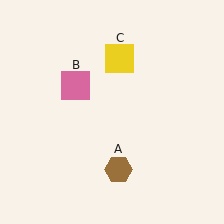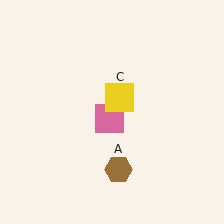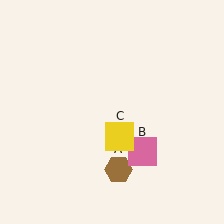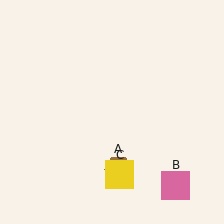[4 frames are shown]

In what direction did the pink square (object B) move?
The pink square (object B) moved down and to the right.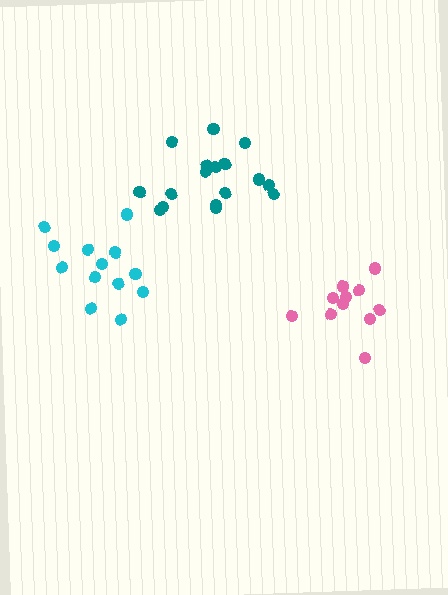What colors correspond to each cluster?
The clusters are colored: pink, teal, cyan.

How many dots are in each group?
Group 1: 11 dots, Group 2: 17 dots, Group 3: 13 dots (41 total).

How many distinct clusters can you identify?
There are 3 distinct clusters.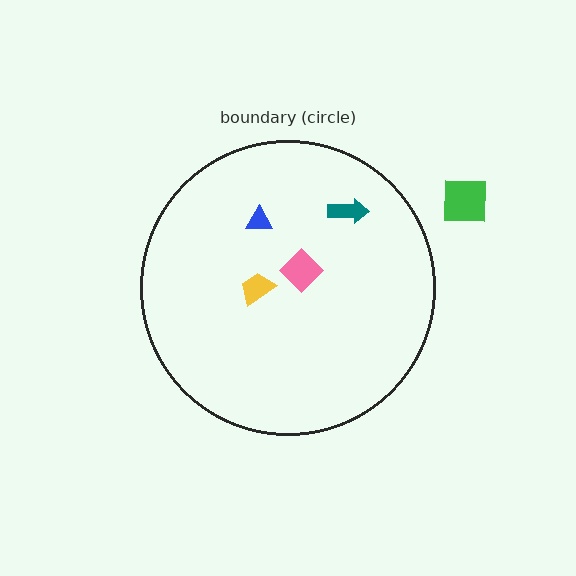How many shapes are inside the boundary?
4 inside, 1 outside.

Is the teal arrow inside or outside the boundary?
Inside.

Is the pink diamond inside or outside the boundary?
Inside.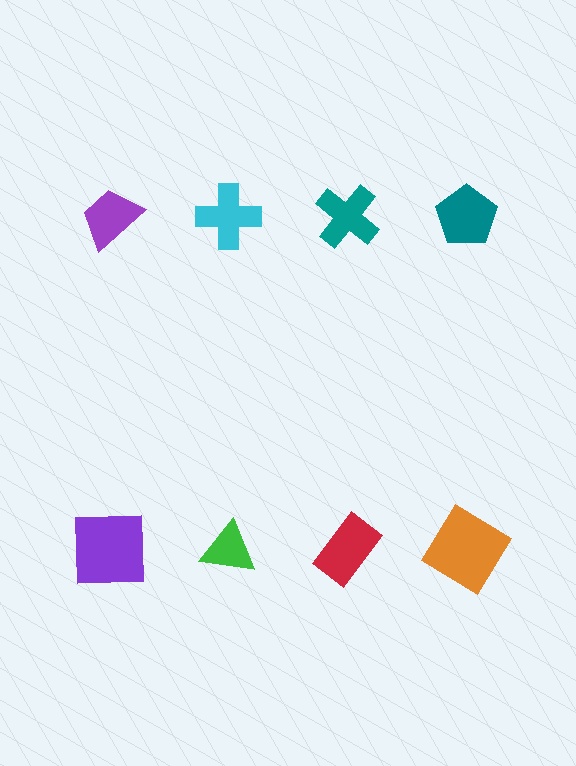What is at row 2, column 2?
A green triangle.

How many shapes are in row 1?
4 shapes.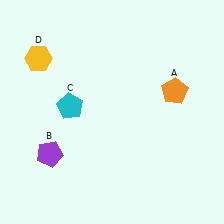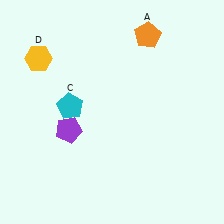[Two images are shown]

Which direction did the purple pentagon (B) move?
The purple pentagon (B) moved up.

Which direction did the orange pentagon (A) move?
The orange pentagon (A) moved up.